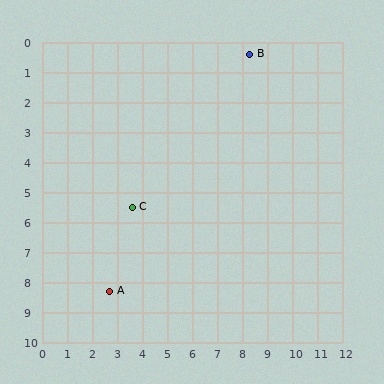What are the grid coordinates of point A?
Point A is at approximately (2.7, 8.3).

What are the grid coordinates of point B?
Point B is at approximately (8.3, 0.4).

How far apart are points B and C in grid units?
Points B and C are about 6.9 grid units apart.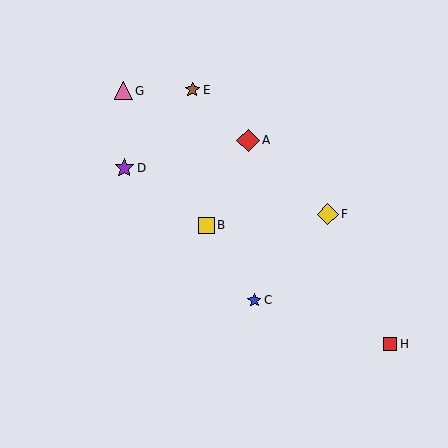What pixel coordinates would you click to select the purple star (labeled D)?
Click at (124, 168) to select the purple star D.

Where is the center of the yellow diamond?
The center of the yellow diamond is at (328, 214).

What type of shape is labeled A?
Shape A is a red diamond.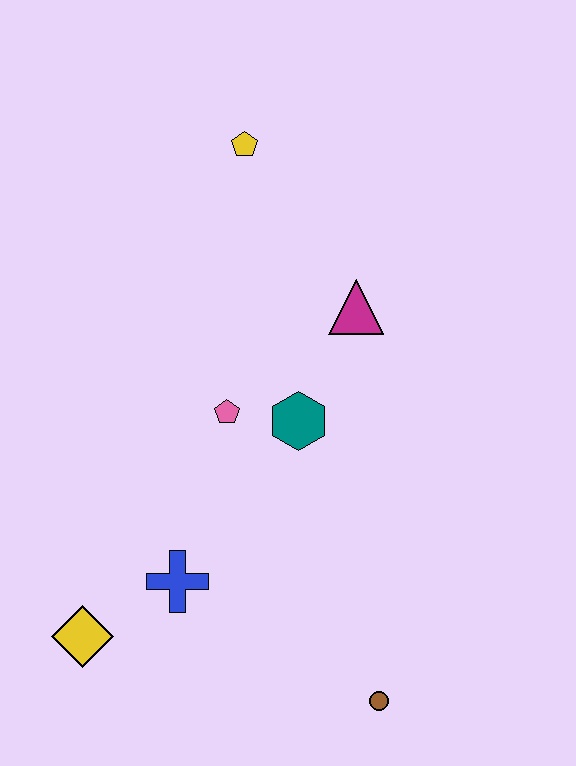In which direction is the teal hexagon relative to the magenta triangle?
The teal hexagon is below the magenta triangle.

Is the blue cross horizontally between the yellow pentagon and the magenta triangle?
No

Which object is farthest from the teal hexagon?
The yellow diamond is farthest from the teal hexagon.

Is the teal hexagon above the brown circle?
Yes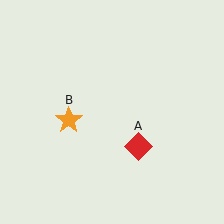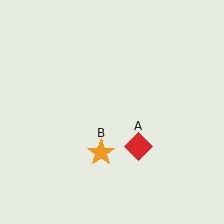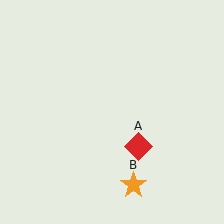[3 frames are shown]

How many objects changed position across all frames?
1 object changed position: orange star (object B).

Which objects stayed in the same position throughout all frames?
Red diamond (object A) remained stationary.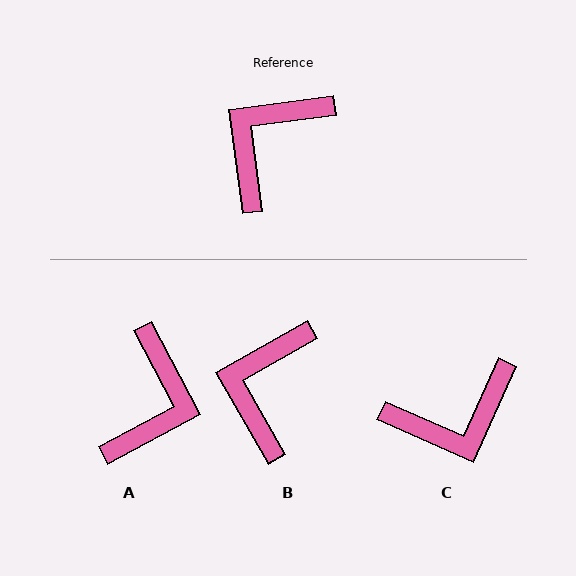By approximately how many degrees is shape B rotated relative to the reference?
Approximately 22 degrees counter-clockwise.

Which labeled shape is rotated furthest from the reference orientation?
A, about 159 degrees away.